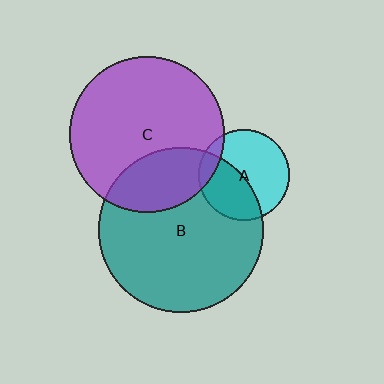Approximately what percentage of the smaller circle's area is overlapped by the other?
Approximately 25%.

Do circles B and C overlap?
Yes.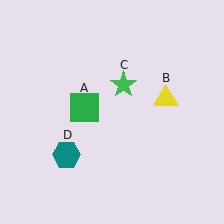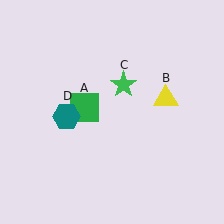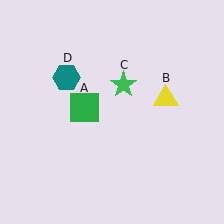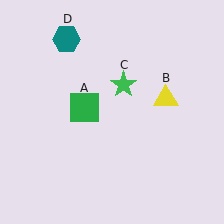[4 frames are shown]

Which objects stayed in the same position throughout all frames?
Green square (object A) and yellow triangle (object B) and green star (object C) remained stationary.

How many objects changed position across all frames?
1 object changed position: teal hexagon (object D).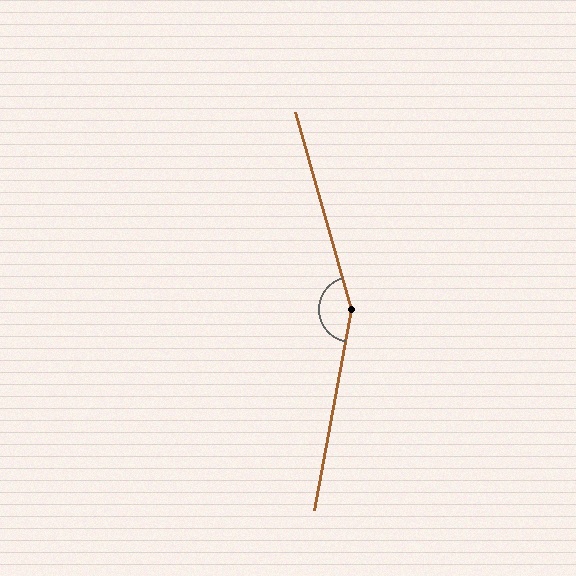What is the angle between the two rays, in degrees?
Approximately 154 degrees.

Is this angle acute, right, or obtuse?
It is obtuse.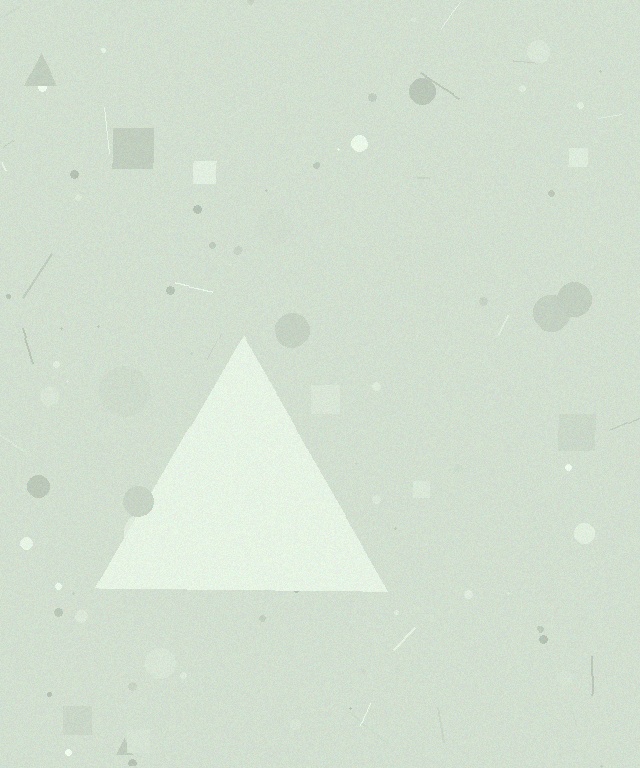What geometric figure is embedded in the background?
A triangle is embedded in the background.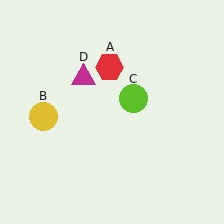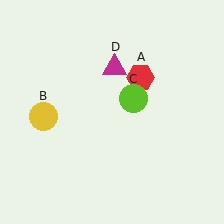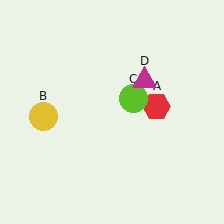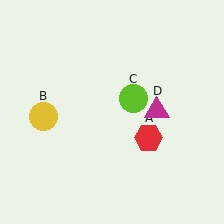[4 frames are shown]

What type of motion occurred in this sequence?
The red hexagon (object A), magenta triangle (object D) rotated clockwise around the center of the scene.